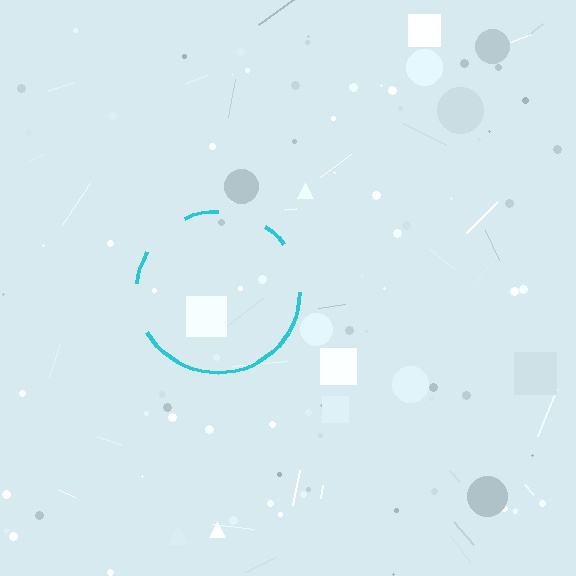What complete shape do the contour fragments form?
The contour fragments form a circle.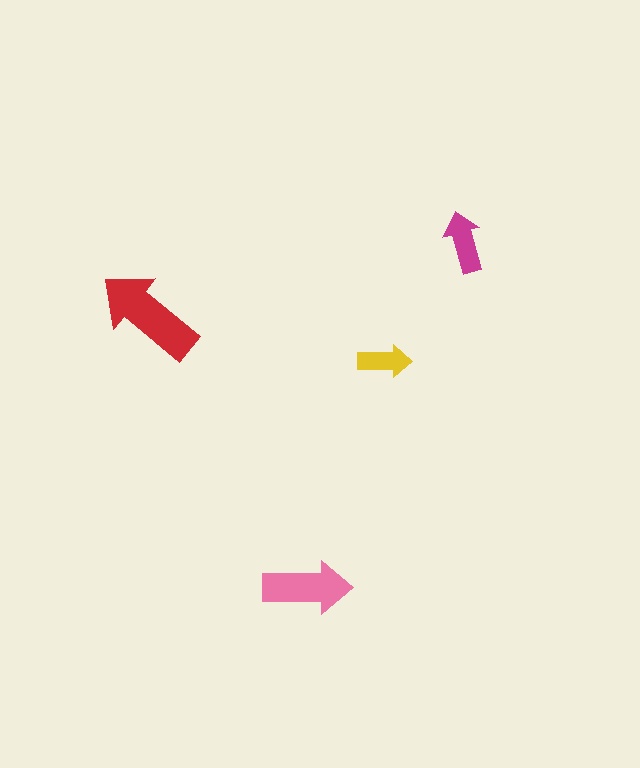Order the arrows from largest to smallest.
the red one, the pink one, the magenta one, the yellow one.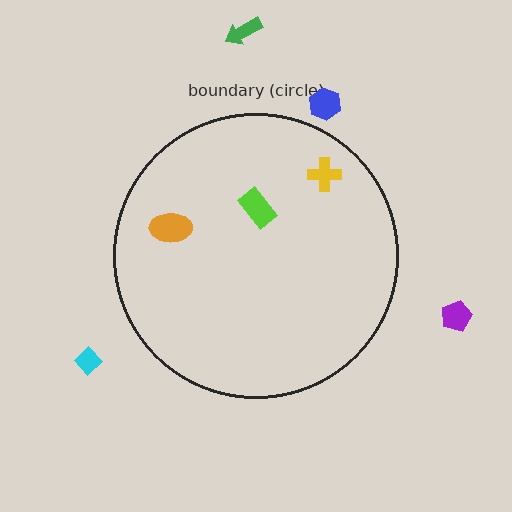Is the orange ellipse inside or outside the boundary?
Inside.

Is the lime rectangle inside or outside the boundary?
Inside.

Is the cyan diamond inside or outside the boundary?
Outside.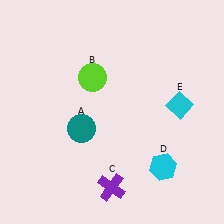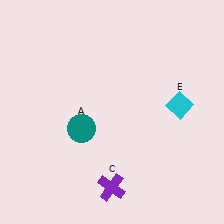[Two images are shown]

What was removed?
The lime circle (B), the cyan hexagon (D) were removed in Image 2.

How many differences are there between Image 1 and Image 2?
There are 2 differences between the two images.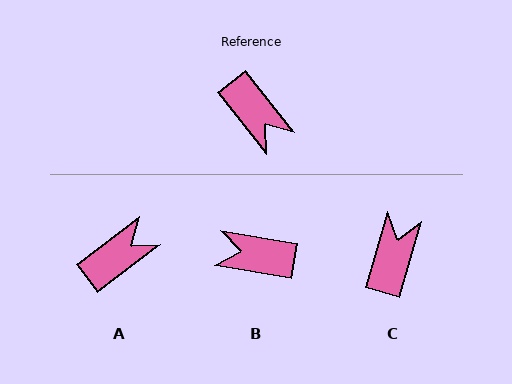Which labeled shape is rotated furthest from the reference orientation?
B, about 138 degrees away.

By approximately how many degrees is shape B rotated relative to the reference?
Approximately 138 degrees clockwise.